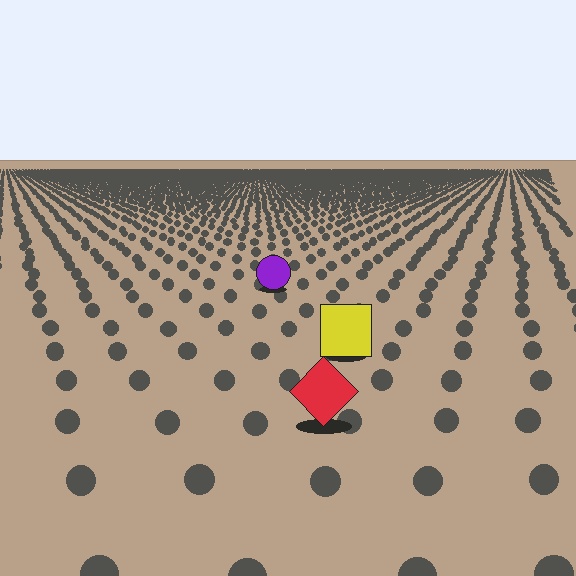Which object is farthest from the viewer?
The purple circle is farthest from the viewer. It appears smaller and the ground texture around it is denser.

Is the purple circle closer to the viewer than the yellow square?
No. The yellow square is closer — you can tell from the texture gradient: the ground texture is coarser near it.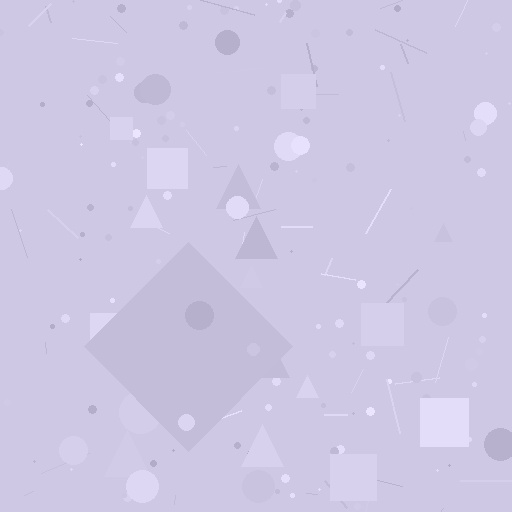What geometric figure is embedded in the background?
A diamond is embedded in the background.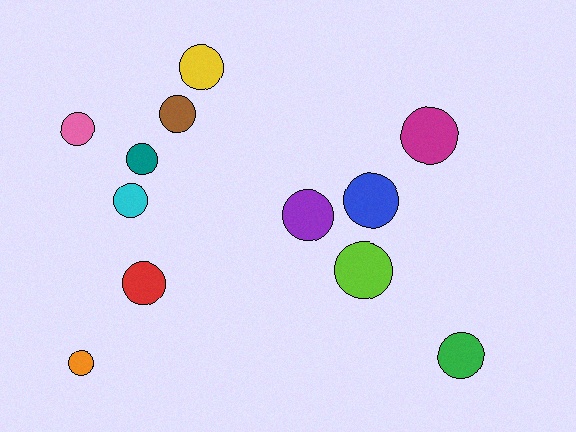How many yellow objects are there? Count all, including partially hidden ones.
There is 1 yellow object.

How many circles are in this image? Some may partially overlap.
There are 12 circles.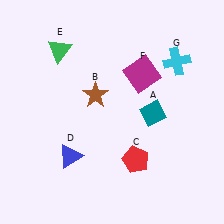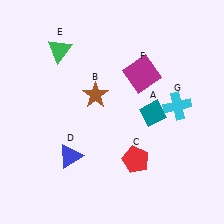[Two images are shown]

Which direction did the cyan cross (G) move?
The cyan cross (G) moved down.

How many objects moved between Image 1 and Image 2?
1 object moved between the two images.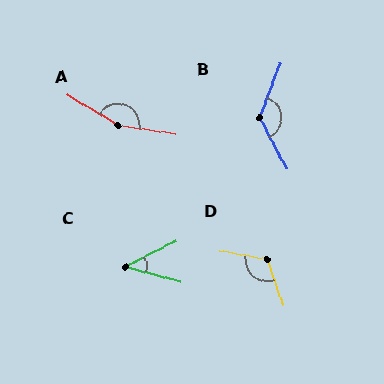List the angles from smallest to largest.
C (43°), D (119°), B (132°), A (158°).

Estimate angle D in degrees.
Approximately 119 degrees.